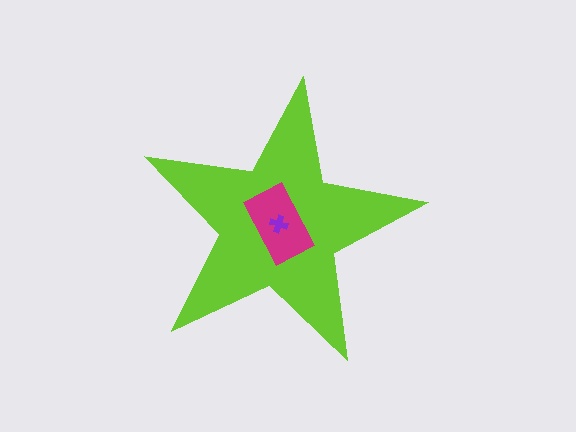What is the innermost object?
The purple cross.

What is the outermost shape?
The lime star.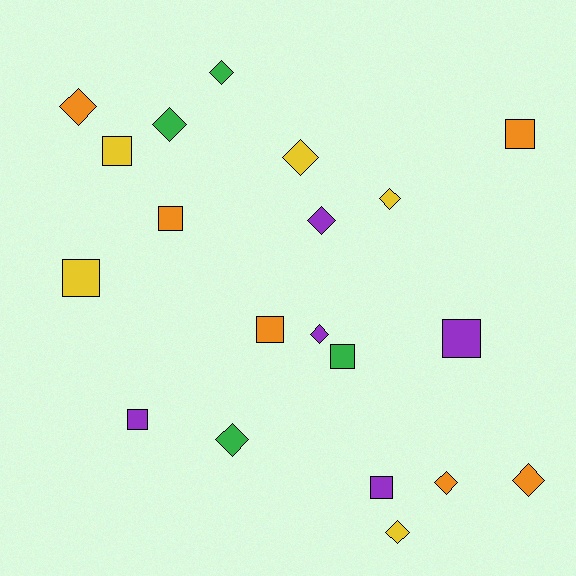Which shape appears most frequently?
Diamond, with 11 objects.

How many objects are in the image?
There are 20 objects.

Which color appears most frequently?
Orange, with 6 objects.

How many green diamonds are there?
There are 3 green diamonds.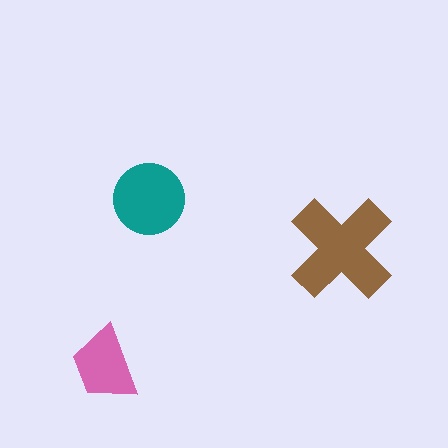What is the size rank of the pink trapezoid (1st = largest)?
3rd.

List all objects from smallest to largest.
The pink trapezoid, the teal circle, the brown cross.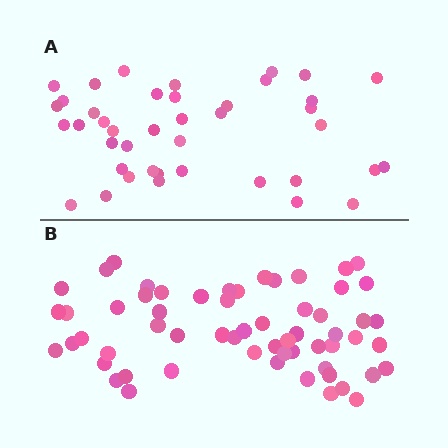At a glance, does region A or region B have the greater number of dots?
Region B (the bottom region) has more dots.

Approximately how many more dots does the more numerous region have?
Region B has approximately 20 more dots than region A.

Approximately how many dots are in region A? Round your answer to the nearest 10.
About 40 dots. (The exact count is 41, which rounds to 40.)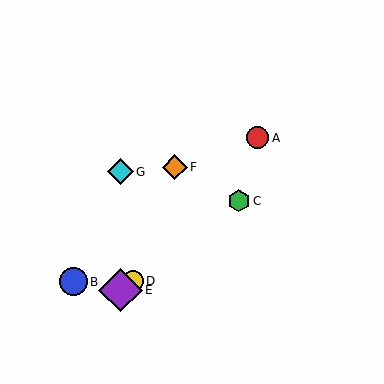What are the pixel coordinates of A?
Object A is at (257, 138).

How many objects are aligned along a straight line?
3 objects (C, D, E) are aligned along a straight line.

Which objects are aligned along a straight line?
Objects C, D, E are aligned along a straight line.